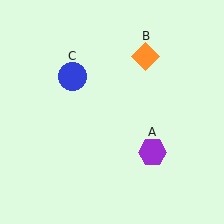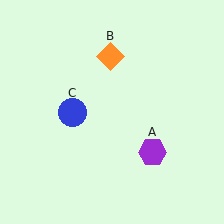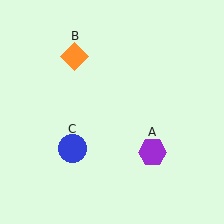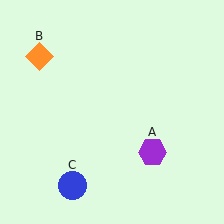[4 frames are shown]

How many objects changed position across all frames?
2 objects changed position: orange diamond (object B), blue circle (object C).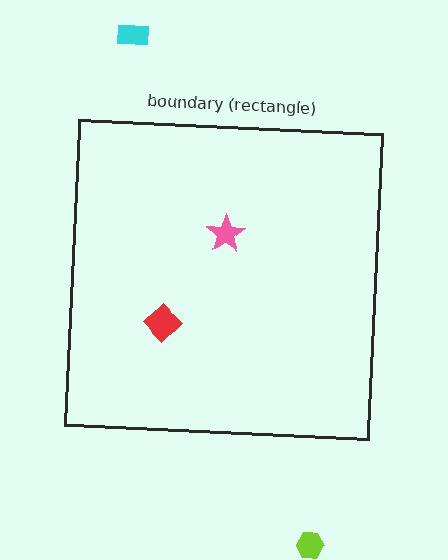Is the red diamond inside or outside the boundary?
Inside.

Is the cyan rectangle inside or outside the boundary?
Outside.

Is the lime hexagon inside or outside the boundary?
Outside.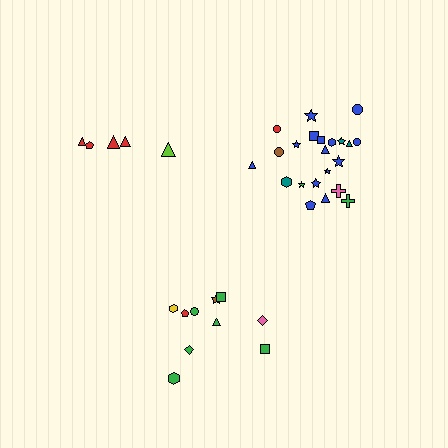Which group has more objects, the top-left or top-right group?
The top-right group.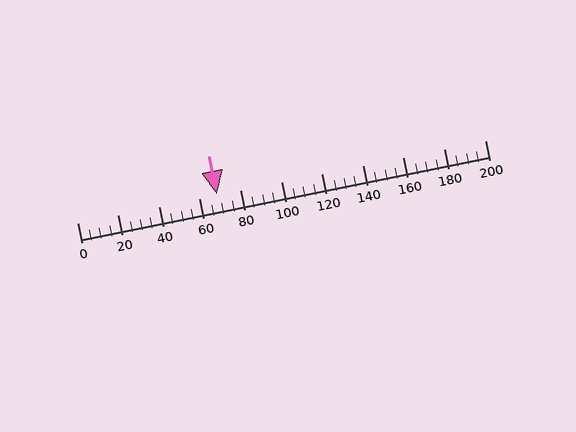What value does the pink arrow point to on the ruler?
The pink arrow points to approximately 68.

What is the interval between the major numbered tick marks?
The major tick marks are spaced 20 units apart.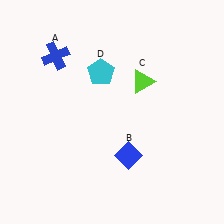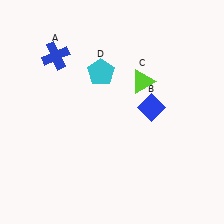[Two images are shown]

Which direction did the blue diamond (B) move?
The blue diamond (B) moved up.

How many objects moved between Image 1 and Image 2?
1 object moved between the two images.